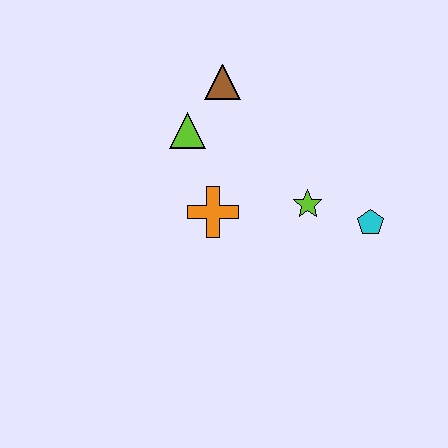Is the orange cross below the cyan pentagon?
No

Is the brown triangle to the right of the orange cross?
Yes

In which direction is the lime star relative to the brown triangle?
The lime star is below the brown triangle.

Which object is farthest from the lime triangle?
The cyan pentagon is farthest from the lime triangle.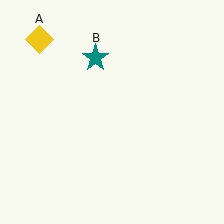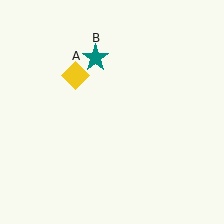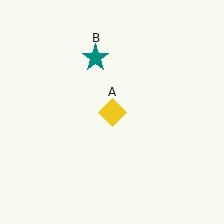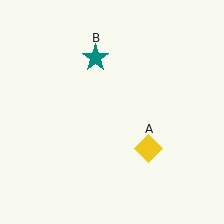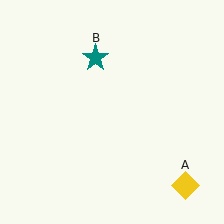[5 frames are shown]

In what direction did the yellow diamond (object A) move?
The yellow diamond (object A) moved down and to the right.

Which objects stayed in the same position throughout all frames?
Teal star (object B) remained stationary.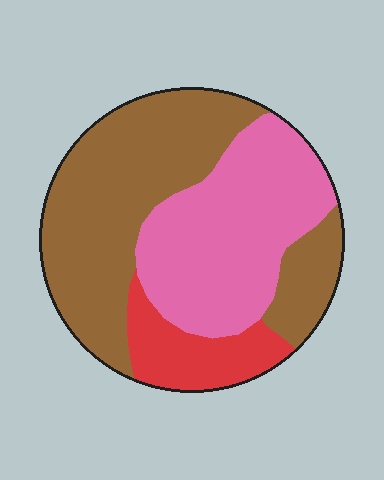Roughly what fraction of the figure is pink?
Pink takes up between a third and a half of the figure.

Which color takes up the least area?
Red, at roughly 15%.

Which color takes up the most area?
Brown, at roughly 50%.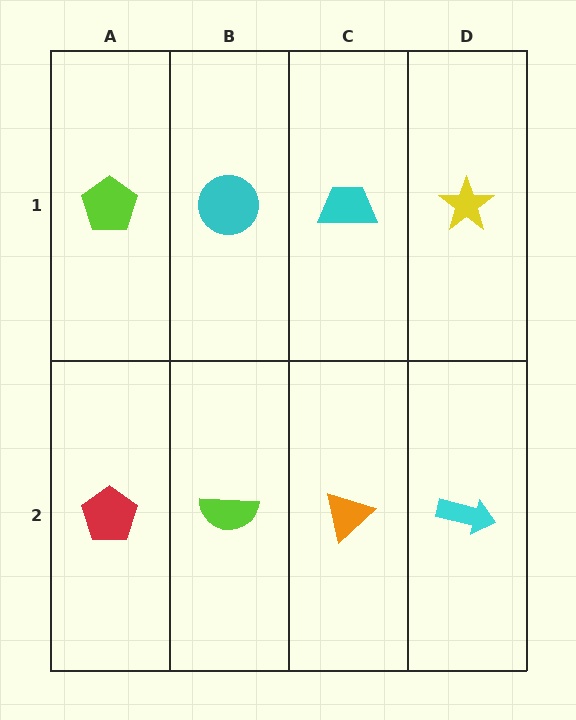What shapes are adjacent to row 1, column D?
A cyan arrow (row 2, column D), a cyan trapezoid (row 1, column C).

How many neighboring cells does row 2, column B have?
3.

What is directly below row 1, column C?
An orange triangle.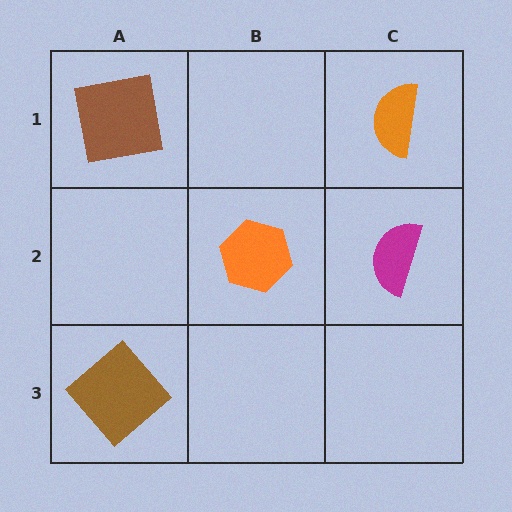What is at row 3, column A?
A brown diamond.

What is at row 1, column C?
An orange semicircle.